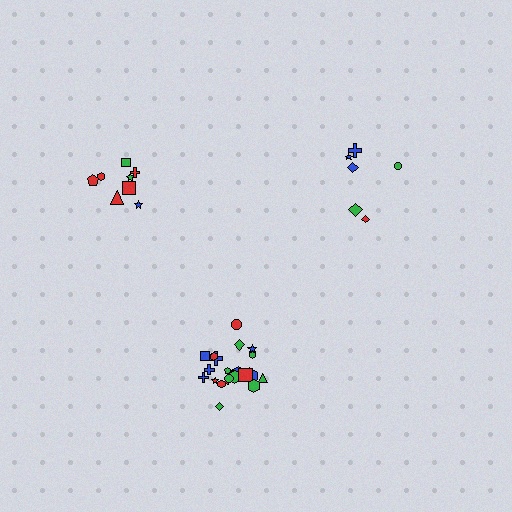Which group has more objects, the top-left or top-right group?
The top-left group.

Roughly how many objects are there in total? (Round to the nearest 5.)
Roughly 40 objects in total.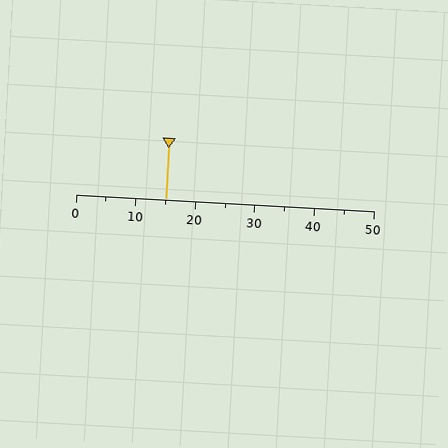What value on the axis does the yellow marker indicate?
The marker indicates approximately 15.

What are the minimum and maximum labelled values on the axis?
The axis runs from 0 to 50.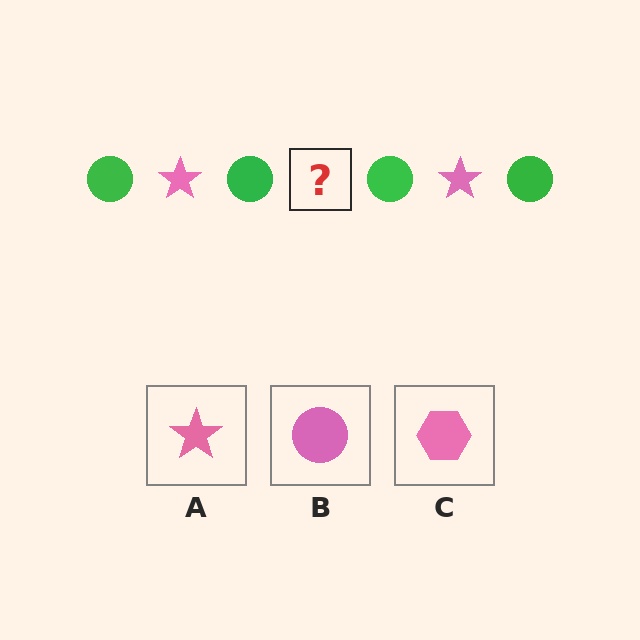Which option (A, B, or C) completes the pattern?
A.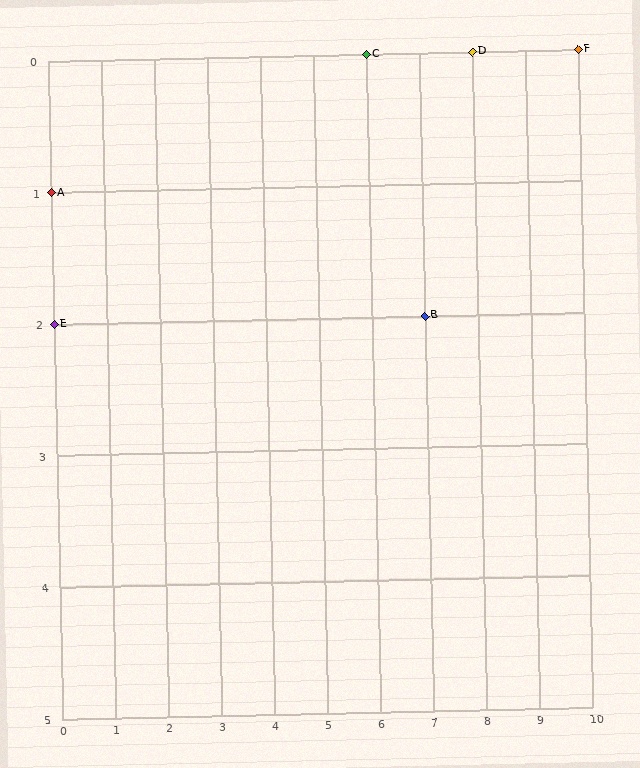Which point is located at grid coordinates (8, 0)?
Point D is at (8, 0).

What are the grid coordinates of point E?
Point E is at grid coordinates (0, 2).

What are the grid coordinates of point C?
Point C is at grid coordinates (6, 0).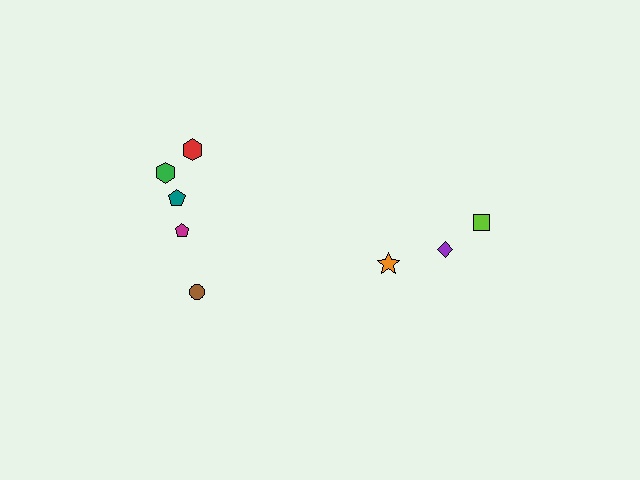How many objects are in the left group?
There are 5 objects.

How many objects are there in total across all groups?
There are 8 objects.